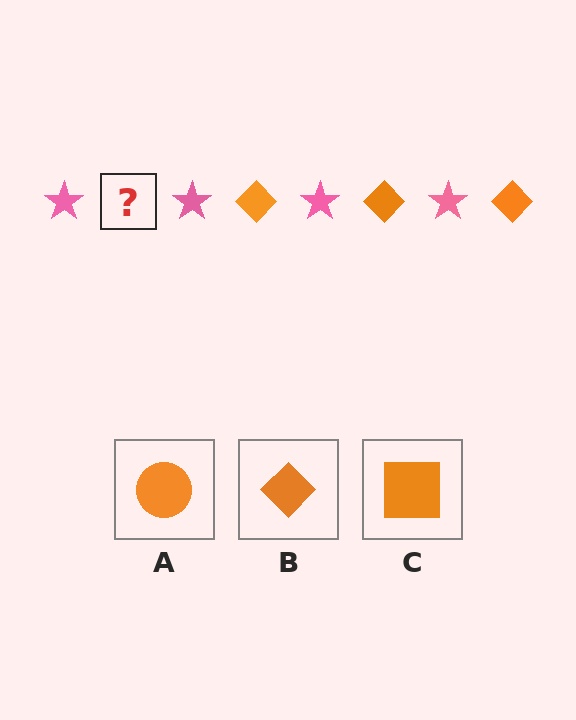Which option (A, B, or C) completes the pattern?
B.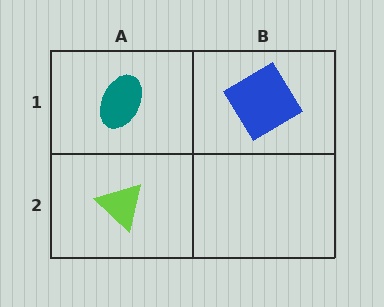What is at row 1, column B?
A blue diamond.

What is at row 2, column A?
A lime triangle.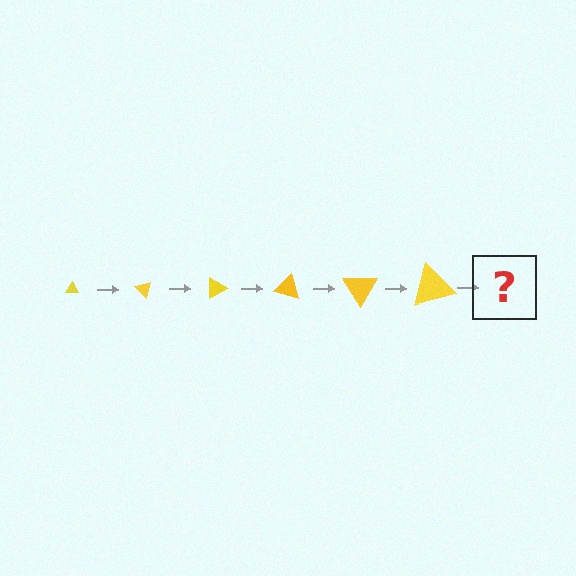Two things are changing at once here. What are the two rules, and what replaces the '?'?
The two rules are that the triangle grows larger each step and it rotates 45 degrees each step. The '?' should be a triangle, larger than the previous one and rotated 270 degrees from the start.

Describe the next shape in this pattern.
It should be a triangle, larger than the previous one and rotated 270 degrees from the start.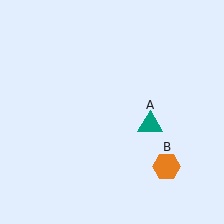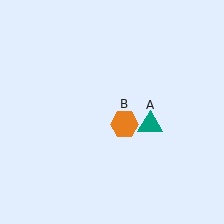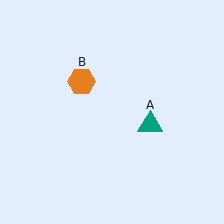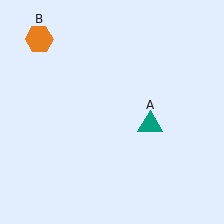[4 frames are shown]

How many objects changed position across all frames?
1 object changed position: orange hexagon (object B).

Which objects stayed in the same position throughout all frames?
Teal triangle (object A) remained stationary.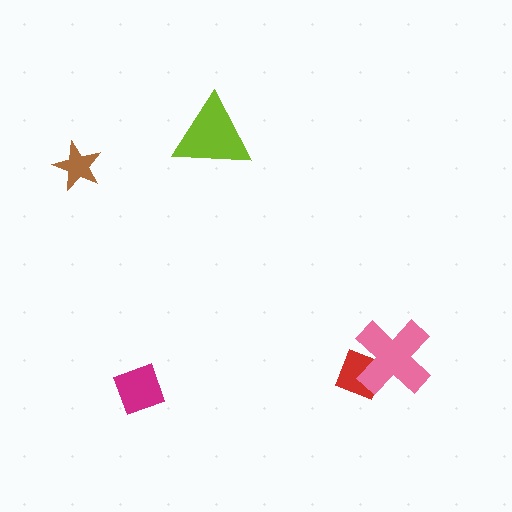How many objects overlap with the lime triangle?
0 objects overlap with the lime triangle.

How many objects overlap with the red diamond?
1 object overlaps with the red diamond.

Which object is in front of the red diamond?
The pink cross is in front of the red diamond.